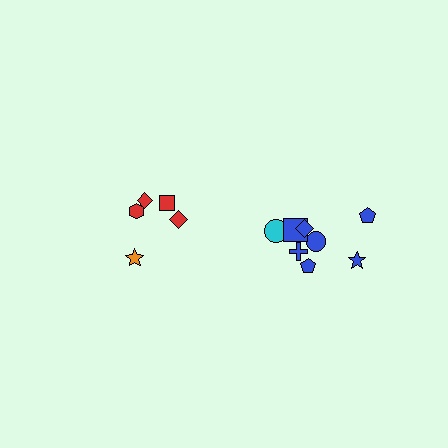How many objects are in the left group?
There are 5 objects.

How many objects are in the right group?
There are 8 objects.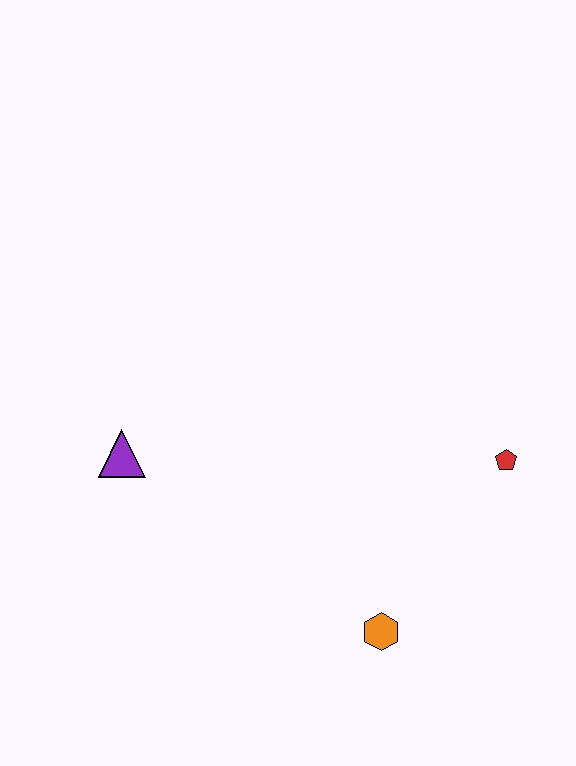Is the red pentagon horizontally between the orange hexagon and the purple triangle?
No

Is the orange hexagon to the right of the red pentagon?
No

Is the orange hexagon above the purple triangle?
No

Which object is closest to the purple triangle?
The orange hexagon is closest to the purple triangle.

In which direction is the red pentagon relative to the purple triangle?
The red pentagon is to the right of the purple triangle.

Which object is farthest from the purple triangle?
The red pentagon is farthest from the purple triangle.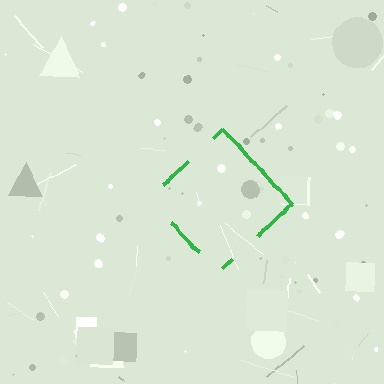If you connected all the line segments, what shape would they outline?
They would outline a diamond.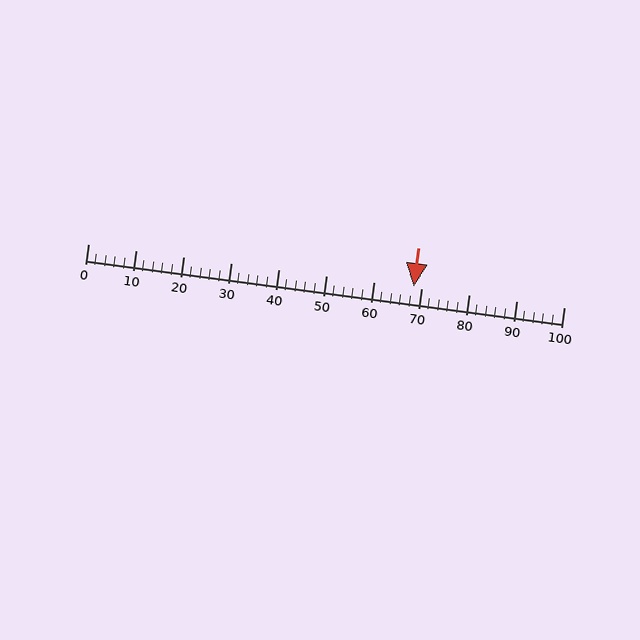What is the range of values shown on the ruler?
The ruler shows values from 0 to 100.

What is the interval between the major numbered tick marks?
The major tick marks are spaced 10 units apart.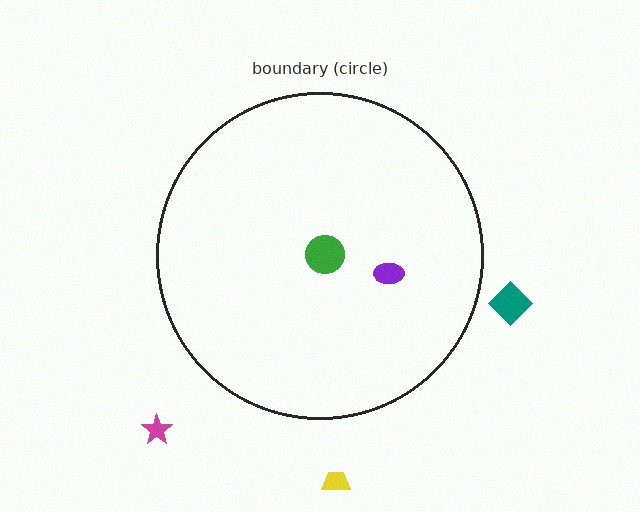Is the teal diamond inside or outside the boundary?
Outside.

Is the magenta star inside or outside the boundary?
Outside.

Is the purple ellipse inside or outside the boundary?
Inside.